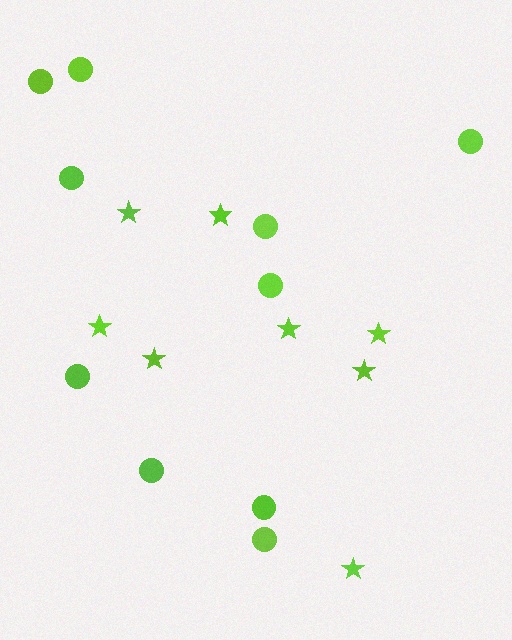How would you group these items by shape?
There are 2 groups: one group of stars (8) and one group of circles (10).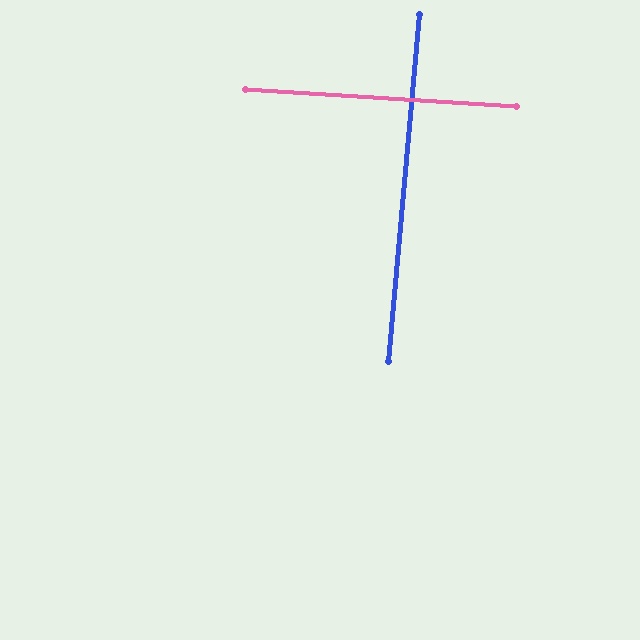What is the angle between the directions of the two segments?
Approximately 89 degrees.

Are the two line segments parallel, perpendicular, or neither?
Perpendicular — they meet at approximately 89°.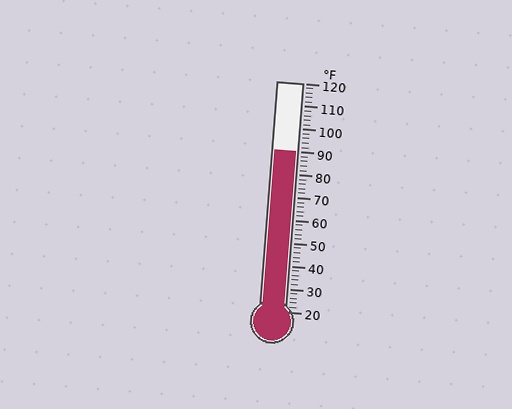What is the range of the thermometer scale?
The thermometer scale ranges from 20°F to 120°F.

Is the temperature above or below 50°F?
The temperature is above 50°F.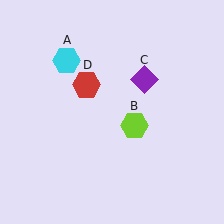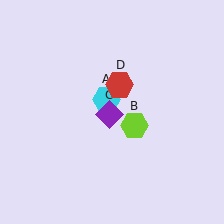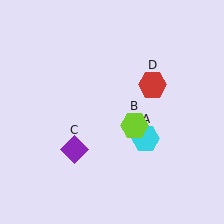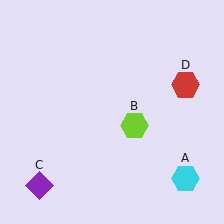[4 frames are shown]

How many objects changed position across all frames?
3 objects changed position: cyan hexagon (object A), purple diamond (object C), red hexagon (object D).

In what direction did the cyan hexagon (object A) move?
The cyan hexagon (object A) moved down and to the right.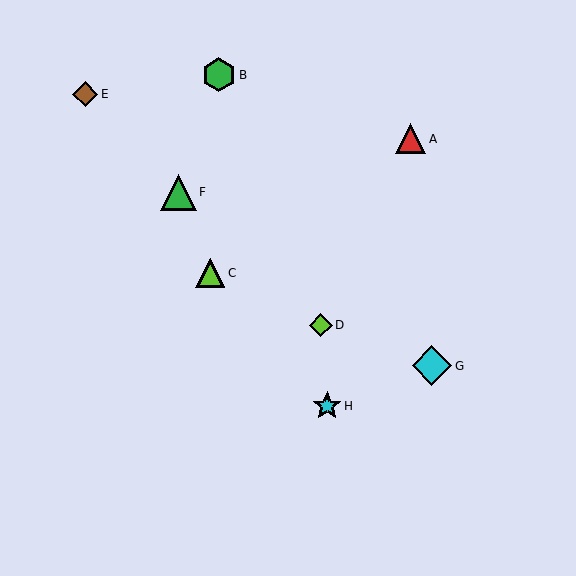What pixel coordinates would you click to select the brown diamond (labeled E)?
Click at (85, 94) to select the brown diamond E.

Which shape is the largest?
The cyan diamond (labeled G) is the largest.